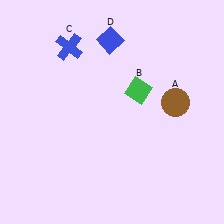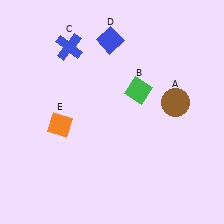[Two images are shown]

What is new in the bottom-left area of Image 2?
An orange diamond (E) was added in the bottom-left area of Image 2.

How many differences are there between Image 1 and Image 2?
There is 1 difference between the two images.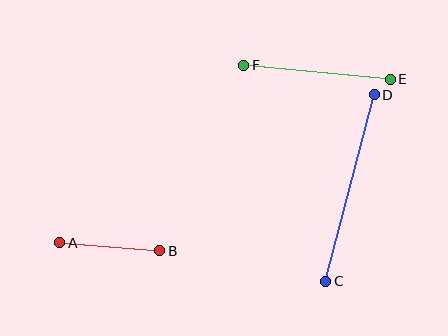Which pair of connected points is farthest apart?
Points C and D are farthest apart.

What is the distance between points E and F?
The distance is approximately 147 pixels.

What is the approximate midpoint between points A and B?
The midpoint is at approximately (110, 247) pixels.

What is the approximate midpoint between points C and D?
The midpoint is at approximately (350, 188) pixels.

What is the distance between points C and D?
The distance is approximately 193 pixels.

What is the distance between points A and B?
The distance is approximately 101 pixels.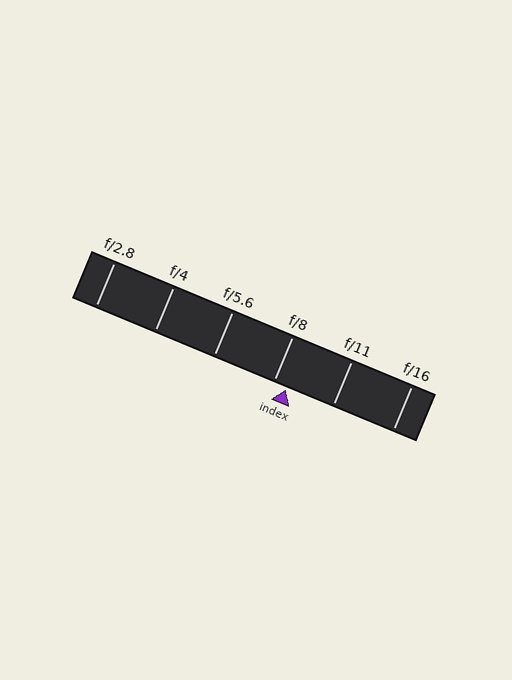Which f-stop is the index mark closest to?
The index mark is closest to f/8.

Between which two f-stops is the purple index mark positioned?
The index mark is between f/8 and f/11.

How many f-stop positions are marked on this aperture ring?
There are 6 f-stop positions marked.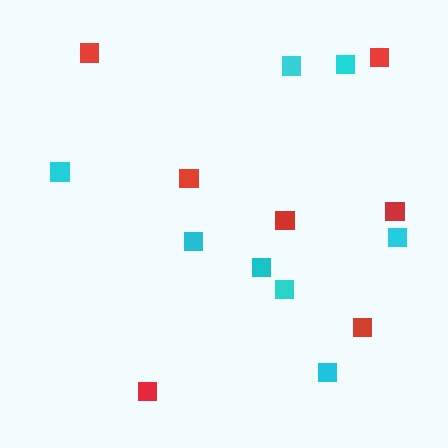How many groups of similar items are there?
There are 2 groups: one group of red squares (7) and one group of cyan squares (8).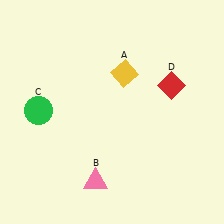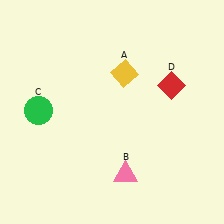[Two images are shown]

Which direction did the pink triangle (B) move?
The pink triangle (B) moved right.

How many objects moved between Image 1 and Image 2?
1 object moved between the two images.